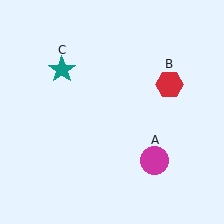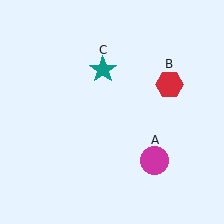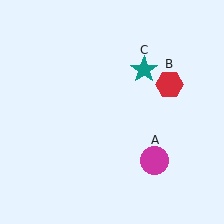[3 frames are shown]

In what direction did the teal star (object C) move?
The teal star (object C) moved right.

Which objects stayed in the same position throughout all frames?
Magenta circle (object A) and red hexagon (object B) remained stationary.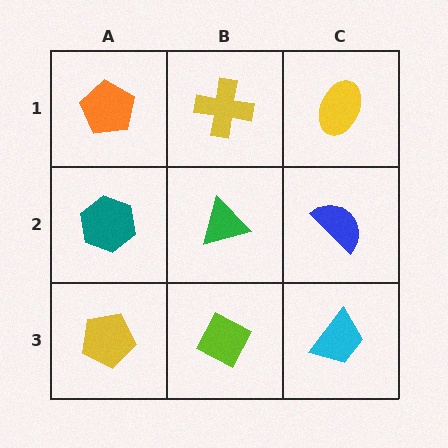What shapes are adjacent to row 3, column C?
A blue semicircle (row 2, column C), a lime diamond (row 3, column B).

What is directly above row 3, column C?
A blue semicircle.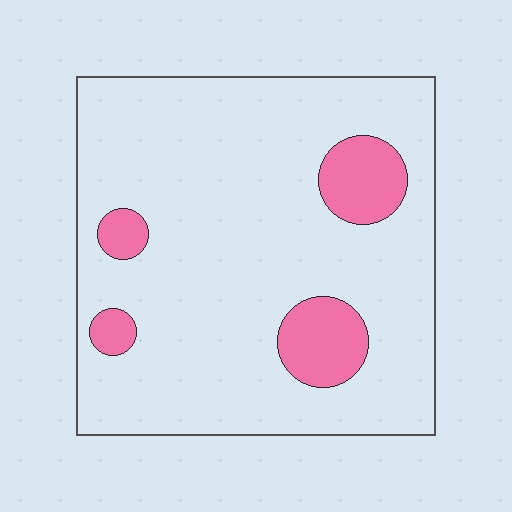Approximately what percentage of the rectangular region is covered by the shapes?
Approximately 15%.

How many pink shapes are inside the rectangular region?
4.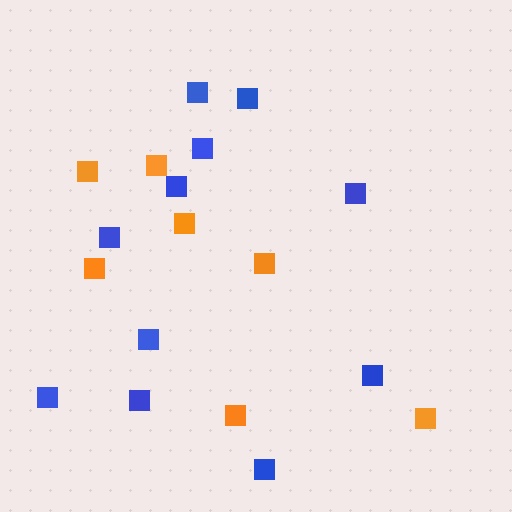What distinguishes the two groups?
There are 2 groups: one group of blue squares (11) and one group of orange squares (7).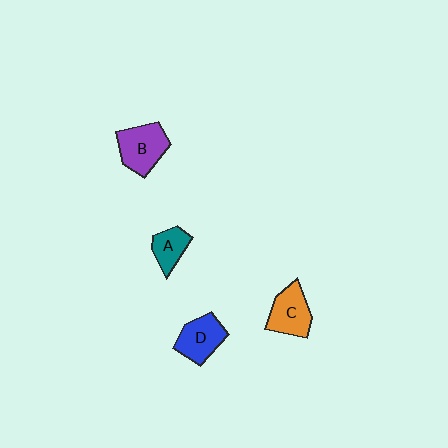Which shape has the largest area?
Shape B (purple).